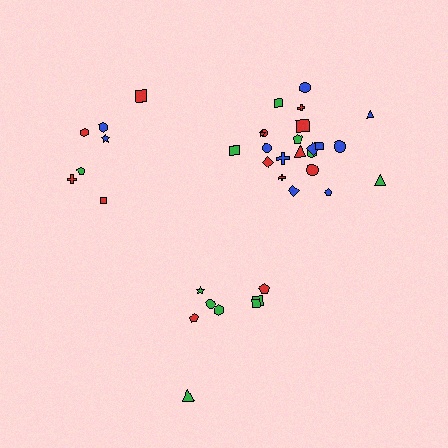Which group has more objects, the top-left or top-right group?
The top-right group.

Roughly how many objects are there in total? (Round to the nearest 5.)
Roughly 35 objects in total.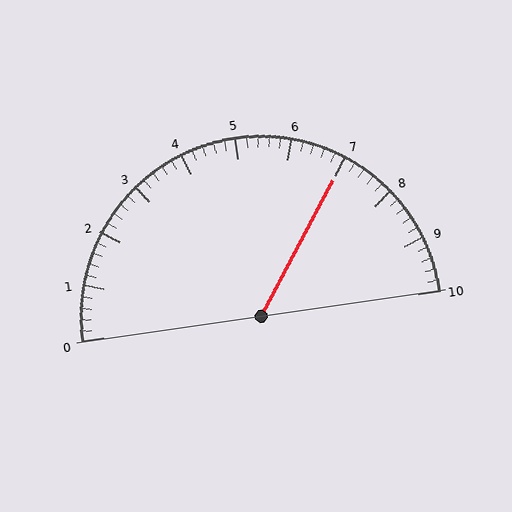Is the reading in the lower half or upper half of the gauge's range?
The reading is in the upper half of the range (0 to 10).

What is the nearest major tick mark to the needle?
The nearest major tick mark is 7.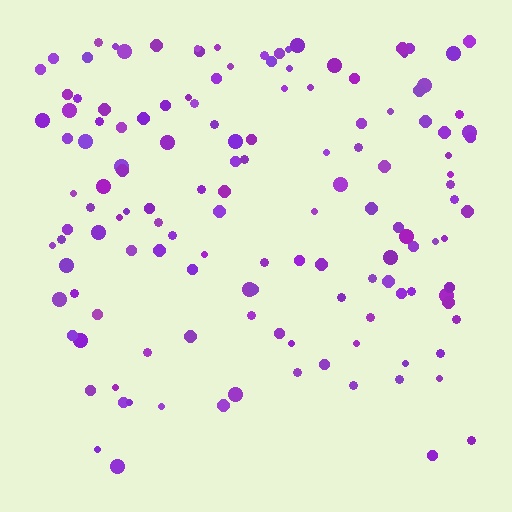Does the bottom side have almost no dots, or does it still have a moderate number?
Still a moderate number, just noticeably fewer than the top.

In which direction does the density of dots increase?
From bottom to top, with the top side densest.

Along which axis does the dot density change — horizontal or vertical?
Vertical.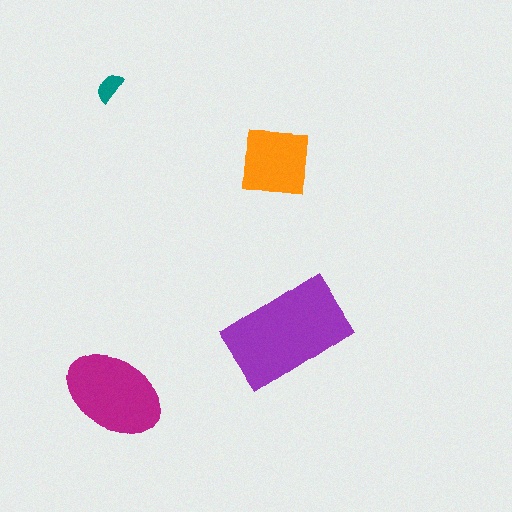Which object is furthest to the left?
The teal semicircle is leftmost.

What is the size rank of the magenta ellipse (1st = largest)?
2nd.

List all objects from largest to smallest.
The purple rectangle, the magenta ellipse, the orange square, the teal semicircle.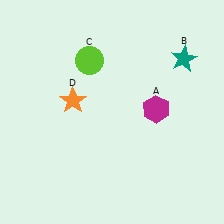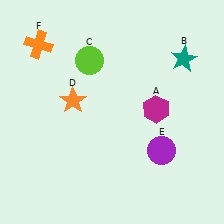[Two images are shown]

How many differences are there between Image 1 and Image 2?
There are 2 differences between the two images.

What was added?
A purple circle (E), an orange cross (F) were added in Image 2.